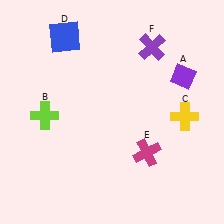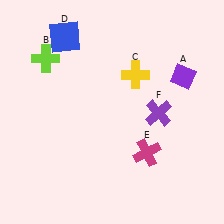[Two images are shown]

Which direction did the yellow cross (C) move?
The yellow cross (C) moved left.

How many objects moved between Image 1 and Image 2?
3 objects moved between the two images.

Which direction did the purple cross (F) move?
The purple cross (F) moved down.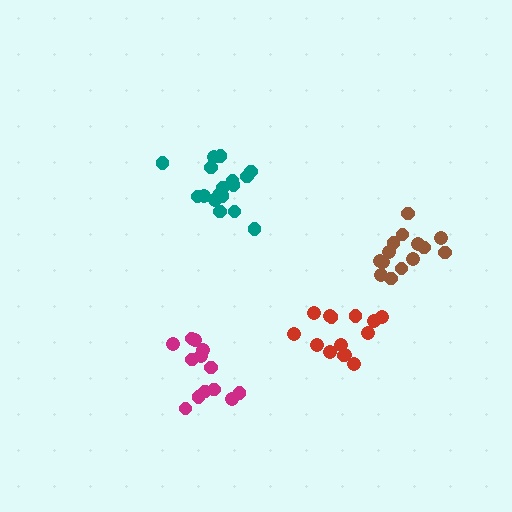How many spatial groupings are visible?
There are 4 spatial groupings.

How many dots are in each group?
Group 1: 14 dots, Group 2: 17 dots, Group 3: 14 dots, Group 4: 13 dots (58 total).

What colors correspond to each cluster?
The clusters are colored: red, teal, brown, magenta.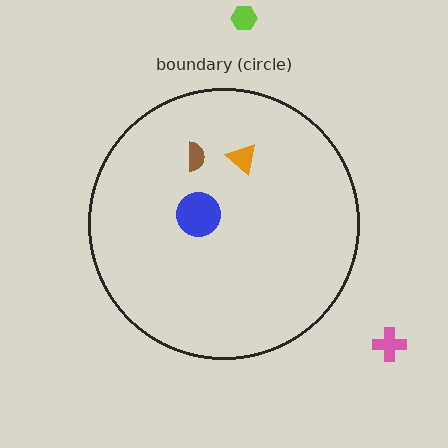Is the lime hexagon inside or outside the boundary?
Outside.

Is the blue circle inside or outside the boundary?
Inside.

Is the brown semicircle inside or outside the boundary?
Inside.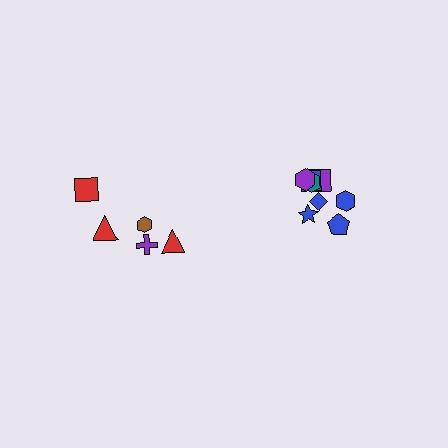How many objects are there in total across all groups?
There are 13 objects.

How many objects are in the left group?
There are 5 objects.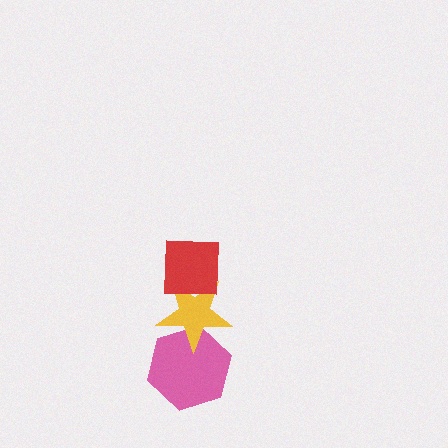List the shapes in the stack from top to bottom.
From top to bottom: the red square, the yellow star, the pink hexagon.